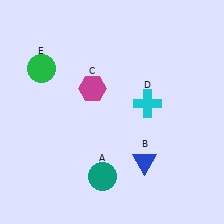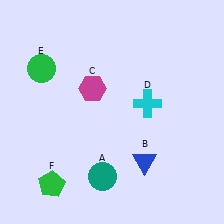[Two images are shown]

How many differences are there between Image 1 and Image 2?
There is 1 difference between the two images.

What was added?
A green pentagon (F) was added in Image 2.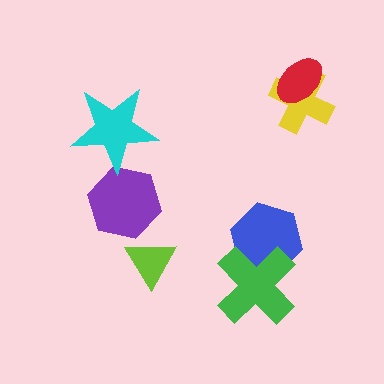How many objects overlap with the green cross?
1 object overlaps with the green cross.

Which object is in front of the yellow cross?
The red ellipse is in front of the yellow cross.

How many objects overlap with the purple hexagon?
1 object overlaps with the purple hexagon.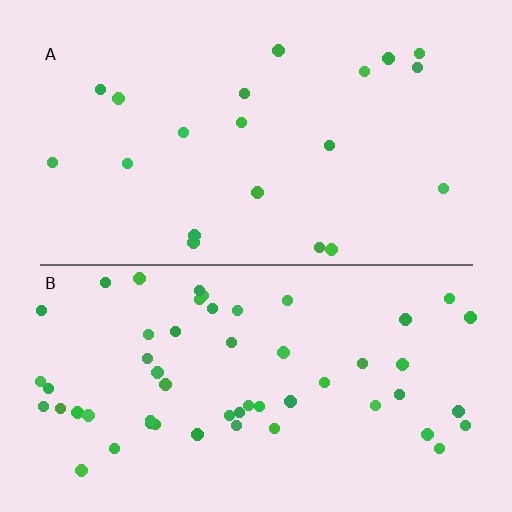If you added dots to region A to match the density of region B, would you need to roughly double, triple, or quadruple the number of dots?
Approximately triple.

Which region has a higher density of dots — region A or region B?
B (the bottom).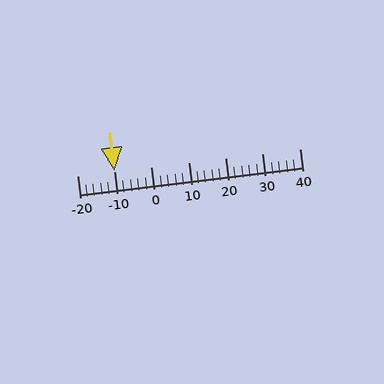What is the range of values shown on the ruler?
The ruler shows values from -20 to 40.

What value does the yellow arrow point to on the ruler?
The yellow arrow points to approximately -10.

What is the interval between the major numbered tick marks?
The major tick marks are spaced 10 units apart.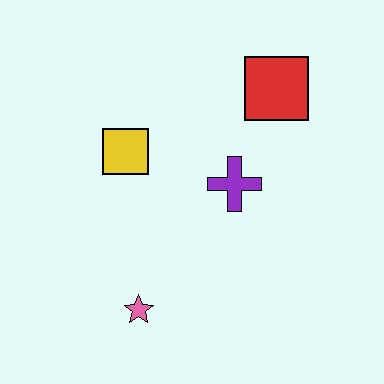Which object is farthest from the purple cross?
The pink star is farthest from the purple cross.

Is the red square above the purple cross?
Yes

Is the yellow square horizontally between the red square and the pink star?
No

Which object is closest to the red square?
The purple cross is closest to the red square.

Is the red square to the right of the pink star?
Yes